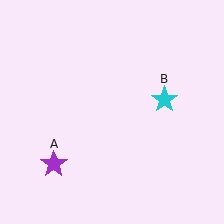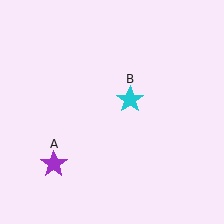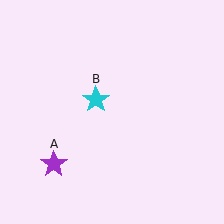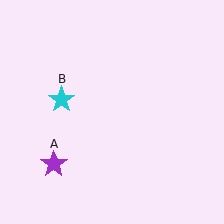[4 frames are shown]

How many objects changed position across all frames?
1 object changed position: cyan star (object B).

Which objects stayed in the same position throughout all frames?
Purple star (object A) remained stationary.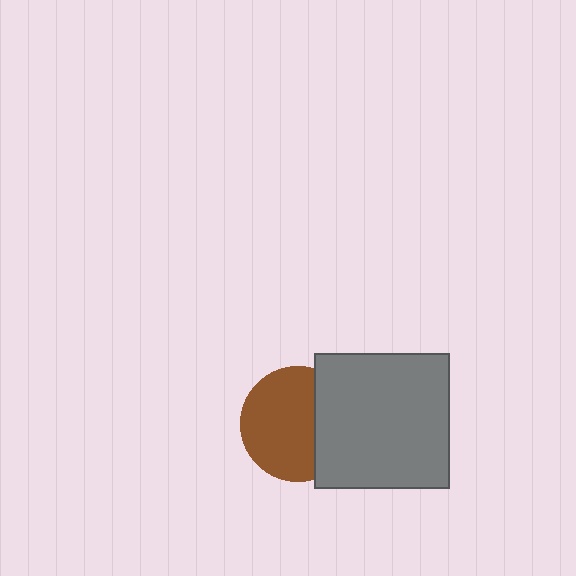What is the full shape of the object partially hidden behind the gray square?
The partially hidden object is a brown circle.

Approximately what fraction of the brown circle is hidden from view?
Roughly 33% of the brown circle is hidden behind the gray square.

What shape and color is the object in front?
The object in front is a gray square.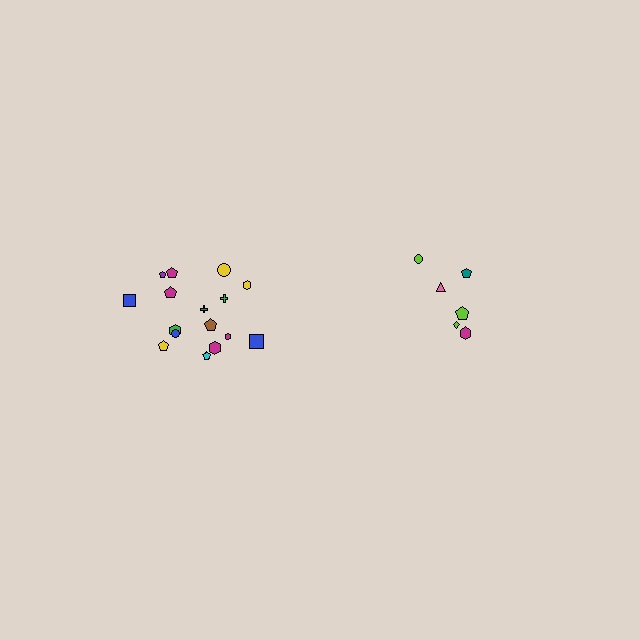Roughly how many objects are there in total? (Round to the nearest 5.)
Roughly 25 objects in total.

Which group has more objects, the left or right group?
The left group.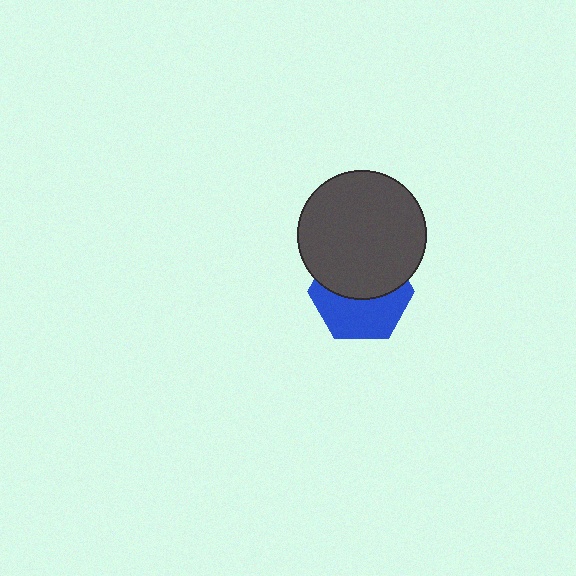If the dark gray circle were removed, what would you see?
You would see the complete blue hexagon.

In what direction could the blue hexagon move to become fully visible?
The blue hexagon could move down. That would shift it out from behind the dark gray circle entirely.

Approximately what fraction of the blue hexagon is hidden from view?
Roughly 51% of the blue hexagon is hidden behind the dark gray circle.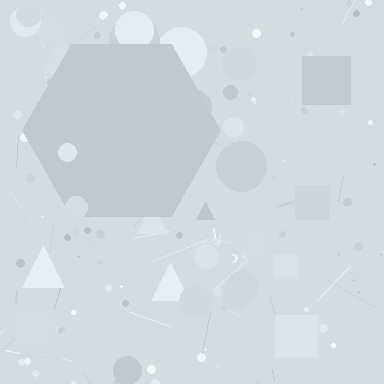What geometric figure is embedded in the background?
A hexagon is embedded in the background.